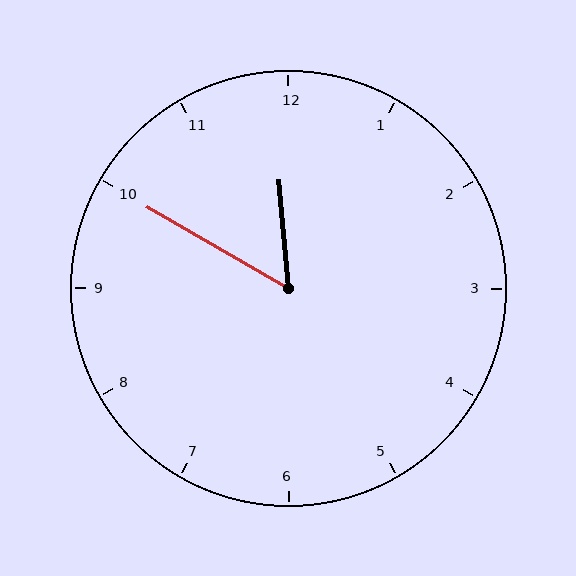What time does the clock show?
11:50.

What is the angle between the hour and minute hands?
Approximately 55 degrees.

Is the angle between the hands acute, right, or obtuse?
It is acute.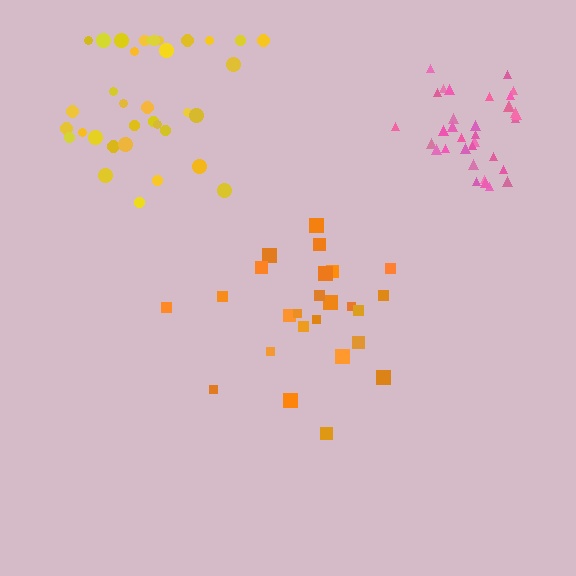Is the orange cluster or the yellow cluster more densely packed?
Yellow.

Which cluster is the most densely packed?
Pink.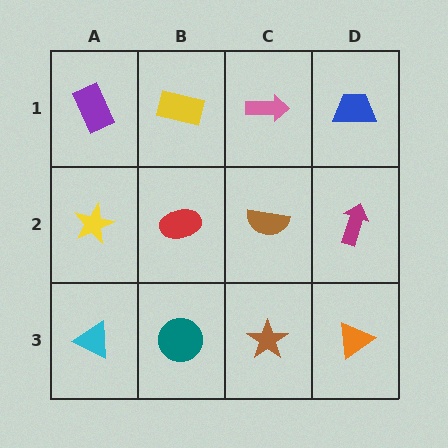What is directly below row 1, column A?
A yellow star.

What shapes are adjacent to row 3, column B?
A red ellipse (row 2, column B), a cyan triangle (row 3, column A), a brown star (row 3, column C).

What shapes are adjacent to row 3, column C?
A brown semicircle (row 2, column C), a teal circle (row 3, column B), an orange triangle (row 3, column D).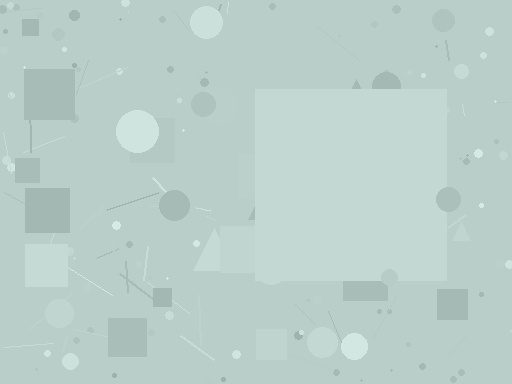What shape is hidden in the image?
A square is hidden in the image.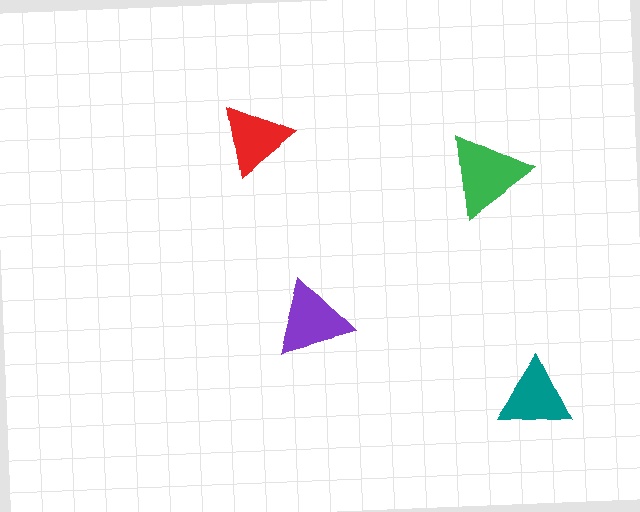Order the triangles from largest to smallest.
the green one, the purple one, the teal one, the red one.